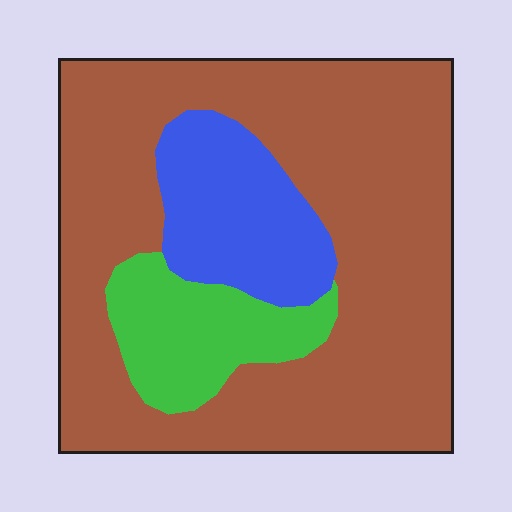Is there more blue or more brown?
Brown.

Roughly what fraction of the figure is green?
Green covers 14% of the figure.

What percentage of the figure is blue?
Blue takes up less than a sixth of the figure.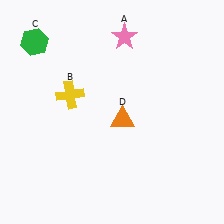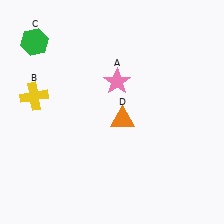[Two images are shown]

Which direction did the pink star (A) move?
The pink star (A) moved down.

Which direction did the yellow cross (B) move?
The yellow cross (B) moved left.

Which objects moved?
The objects that moved are: the pink star (A), the yellow cross (B).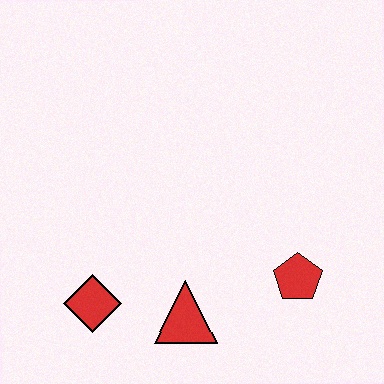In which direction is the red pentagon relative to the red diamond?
The red pentagon is to the right of the red diamond.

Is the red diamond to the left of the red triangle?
Yes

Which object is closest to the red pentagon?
The red triangle is closest to the red pentagon.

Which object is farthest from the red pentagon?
The red diamond is farthest from the red pentagon.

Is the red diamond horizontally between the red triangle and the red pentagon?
No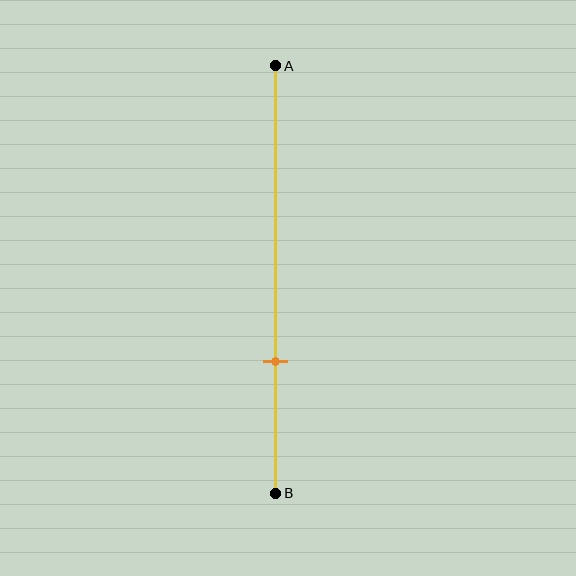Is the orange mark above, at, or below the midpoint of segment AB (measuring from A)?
The orange mark is below the midpoint of segment AB.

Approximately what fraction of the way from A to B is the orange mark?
The orange mark is approximately 70% of the way from A to B.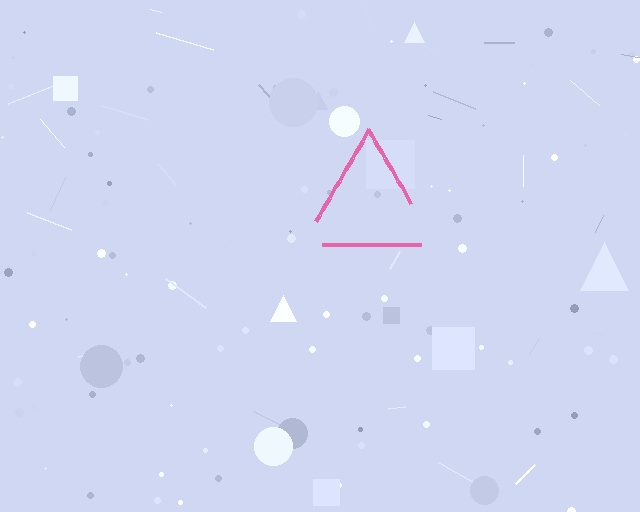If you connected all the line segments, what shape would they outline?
They would outline a triangle.